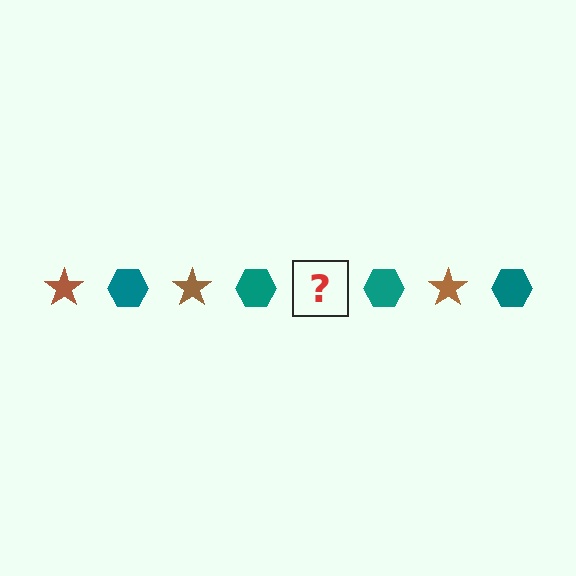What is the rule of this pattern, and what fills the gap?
The rule is that the pattern alternates between brown star and teal hexagon. The gap should be filled with a brown star.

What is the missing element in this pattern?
The missing element is a brown star.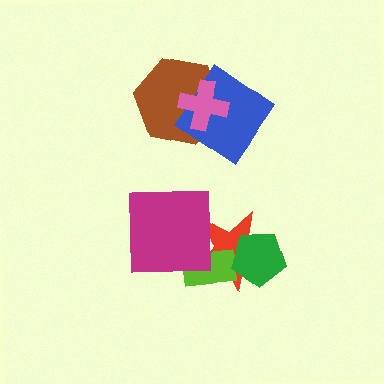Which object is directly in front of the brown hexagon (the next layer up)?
The blue diamond is directly in front of the brown hexagon.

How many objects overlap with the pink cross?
2 objects overlap with the pink cross.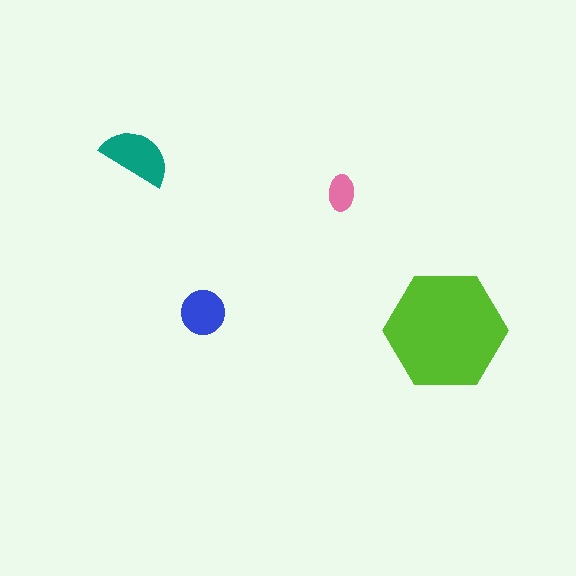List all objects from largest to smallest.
The lime hexagon, the teal semicircle, the blue circle, the pink ellipse.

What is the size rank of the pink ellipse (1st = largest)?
4th.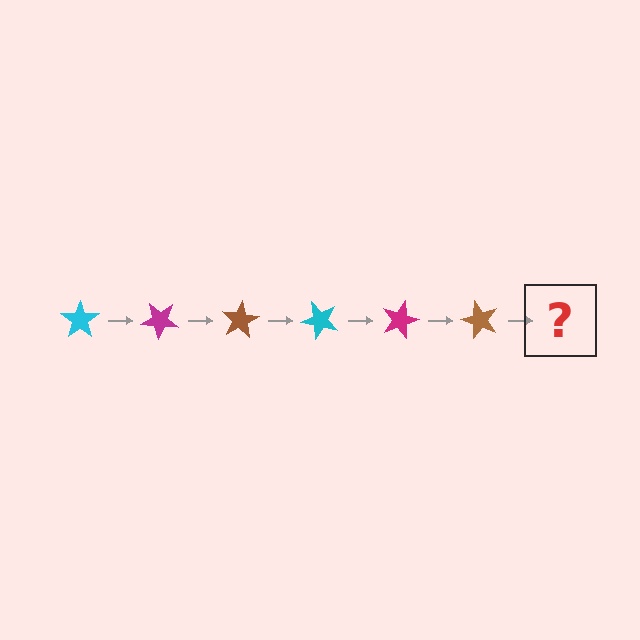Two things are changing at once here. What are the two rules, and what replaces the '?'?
The two rules are that it rotates 40 degrees each step and the color cycles through cyan, magenta, and brown. The '?' should be a cyan star, rotated 240 degrees from the start.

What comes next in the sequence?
The next element should be a cyan star, rotated 240 degrees from the start.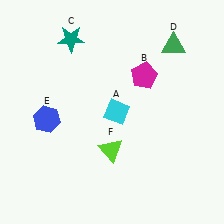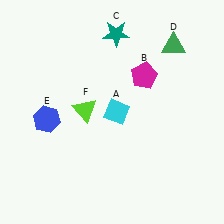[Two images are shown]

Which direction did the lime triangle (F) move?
The lime triangle (F) moved up.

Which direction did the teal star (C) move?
The teal star (C) moved right.